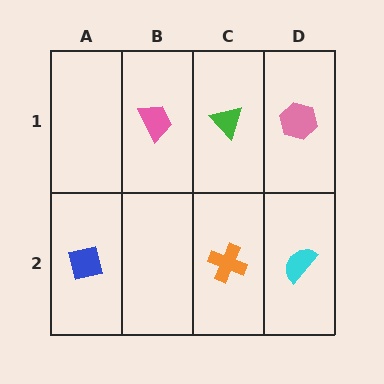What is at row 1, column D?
A pink hexagon.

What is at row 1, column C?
A green triangle.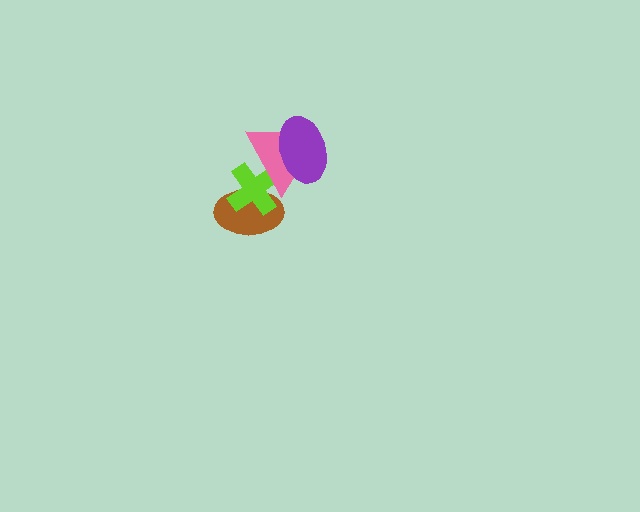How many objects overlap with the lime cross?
2 objects overlap with the lime cross.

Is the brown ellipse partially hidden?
Yes, it is partially covered by another shape.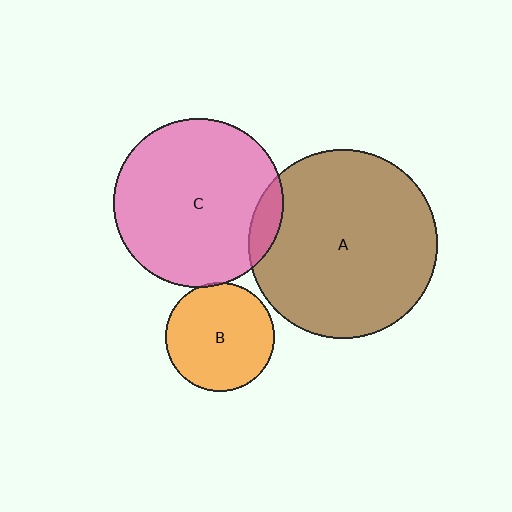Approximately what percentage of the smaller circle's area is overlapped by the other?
Approximately 10%.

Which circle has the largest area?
Circle A (brown).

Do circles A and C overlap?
Yes.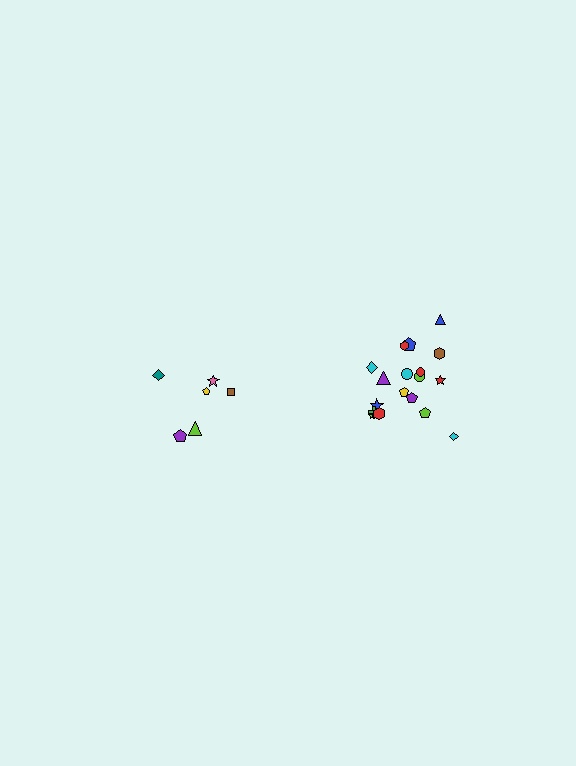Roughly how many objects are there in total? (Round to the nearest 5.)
Roughly 25 objects in total.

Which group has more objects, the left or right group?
The right group.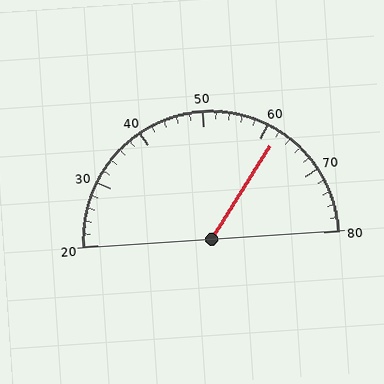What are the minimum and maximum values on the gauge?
The gauge ranges from 20 to 80.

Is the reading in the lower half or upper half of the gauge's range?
The reading is in the upper half of the range (20 to 80).